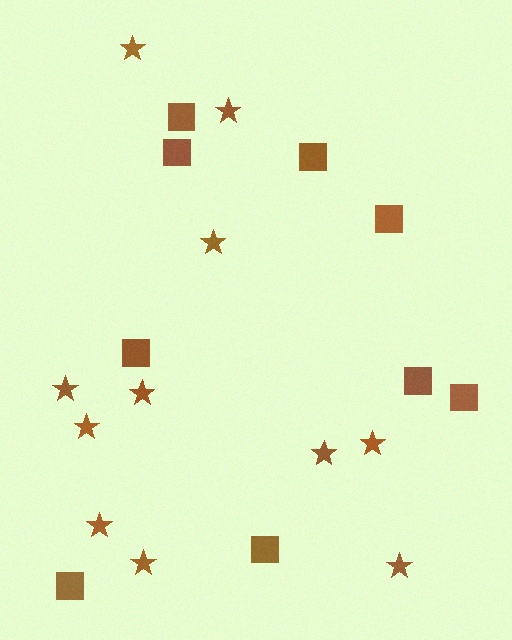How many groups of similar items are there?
There are 2 groups: one group of stars (11) and one group of squares (9).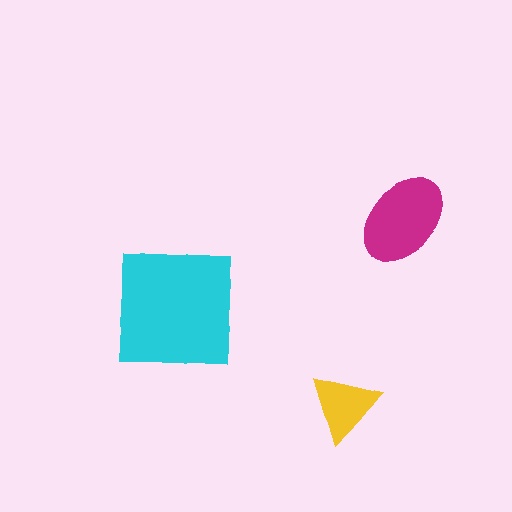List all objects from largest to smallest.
The cyan square, the magenta ellipse, the yellow triangle.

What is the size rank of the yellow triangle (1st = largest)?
3rd.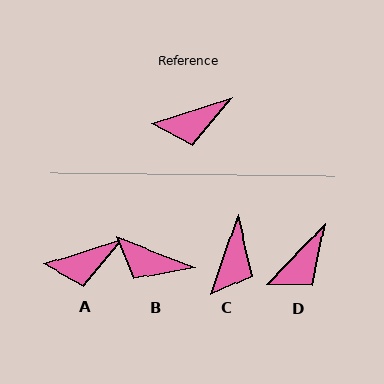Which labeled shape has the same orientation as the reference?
A.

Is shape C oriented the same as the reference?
No, it is off by about 53 degrees.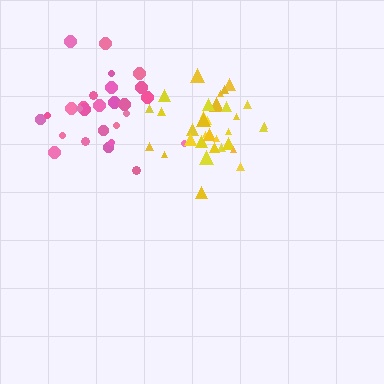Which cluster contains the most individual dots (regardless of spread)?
Yellow (33).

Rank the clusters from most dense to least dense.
yellow, pink.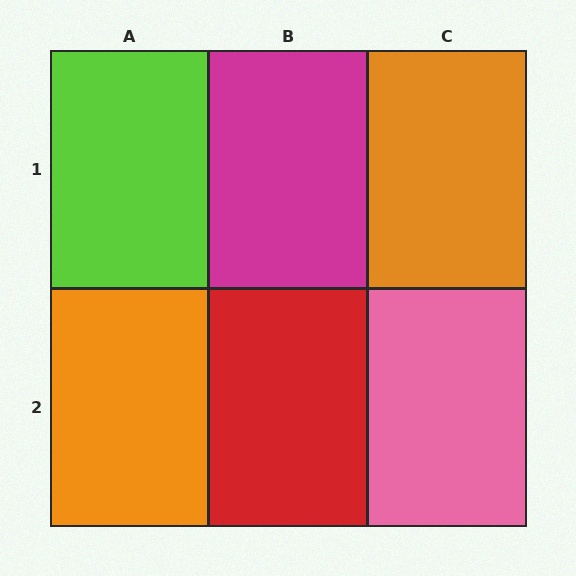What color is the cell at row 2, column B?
Red.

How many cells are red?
1 cell is red.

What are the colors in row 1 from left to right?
Lime, magenta, orange.